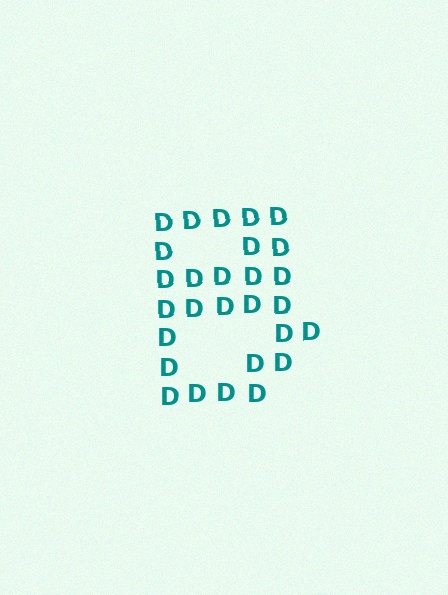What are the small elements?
The small elements are letter D's.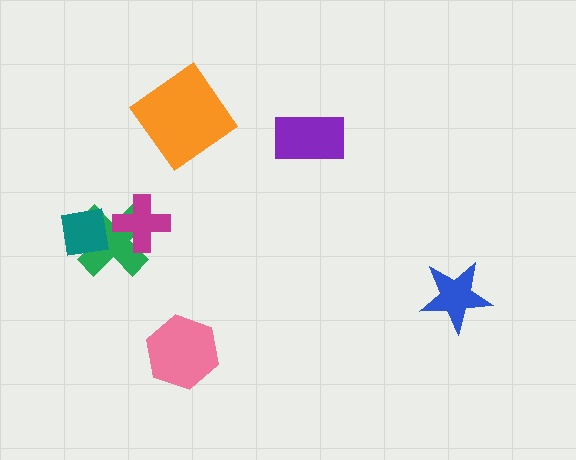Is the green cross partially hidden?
Yes, it is partially covered by another shape.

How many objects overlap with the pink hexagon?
0 objects overlap with the pink hexagon.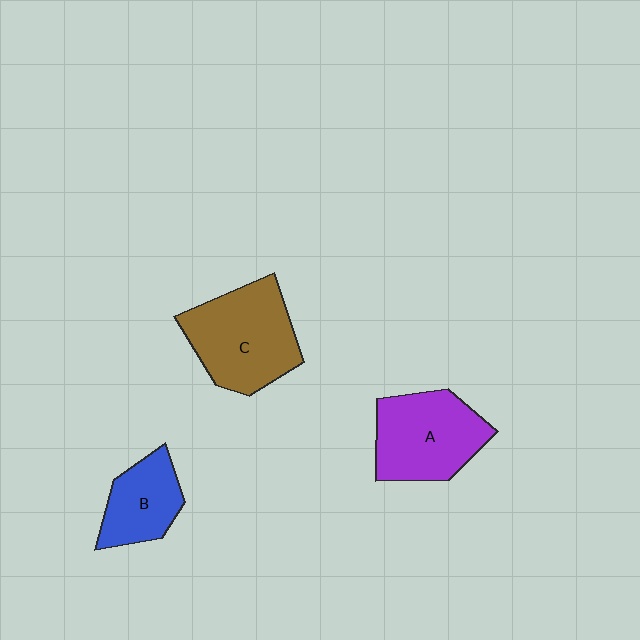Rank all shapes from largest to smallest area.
From largest to smallest: C (brown), A (purple), B (blue).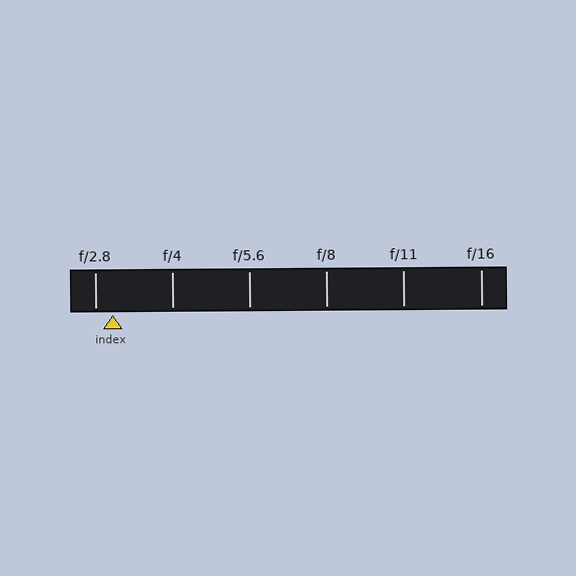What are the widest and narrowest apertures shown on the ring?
The widest aperture shown is f/2.8 and the narrowest is f/16.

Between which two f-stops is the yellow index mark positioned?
The index mark is between f/2.8 and f/4.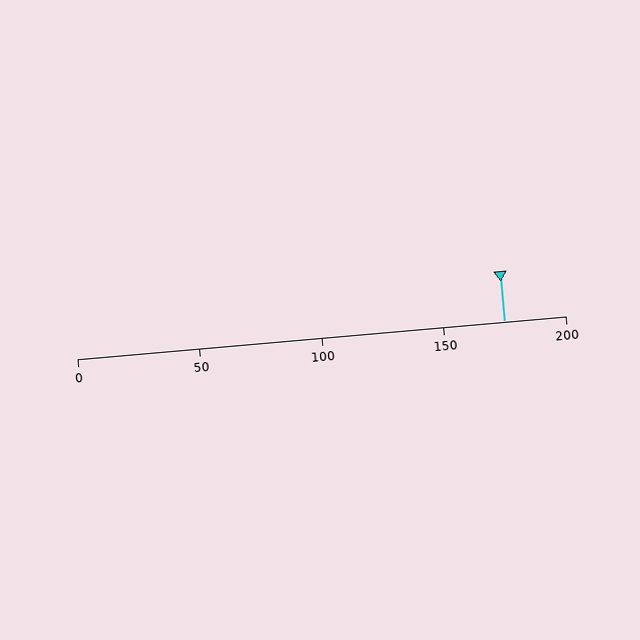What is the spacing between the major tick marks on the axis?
The major ticks are spaced 50 apart.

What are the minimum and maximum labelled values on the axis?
The axis runs from 0 to 200.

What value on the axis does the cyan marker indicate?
The marker indicates approximately 175.